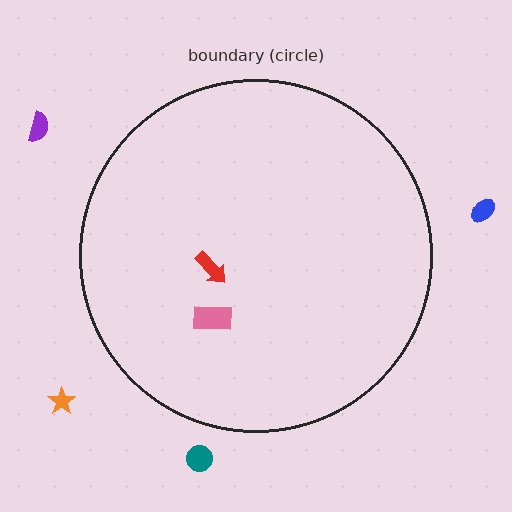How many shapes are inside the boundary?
2 inside, 4 outside.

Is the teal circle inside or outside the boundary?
Outside.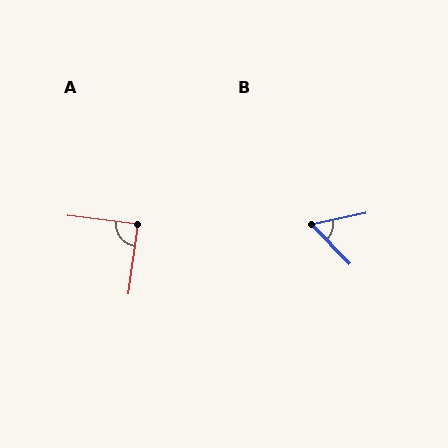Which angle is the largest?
A, at approximately 89 degrees.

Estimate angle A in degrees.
Approximately 89 degrees.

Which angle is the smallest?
B, at approximately 57 degrees.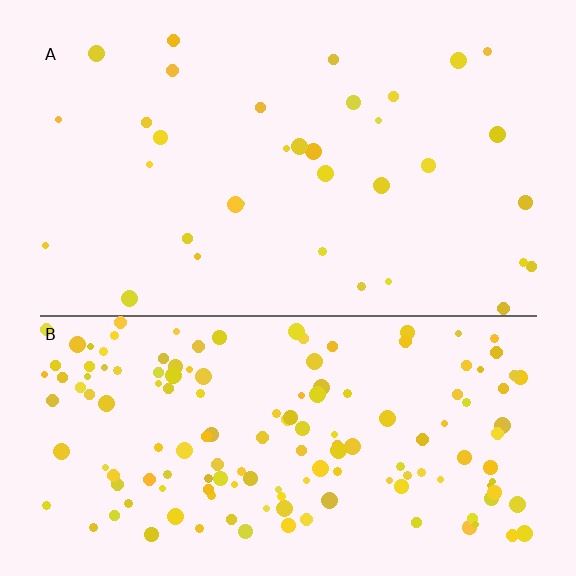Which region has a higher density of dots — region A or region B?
B (the bottom).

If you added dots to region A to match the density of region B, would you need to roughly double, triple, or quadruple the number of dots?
Approximately quadruple.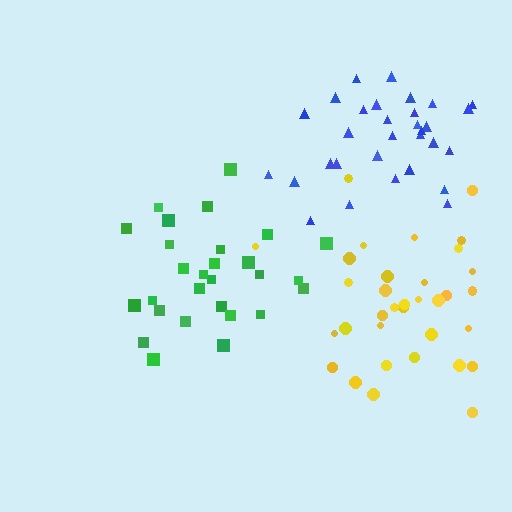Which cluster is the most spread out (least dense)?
Yellow.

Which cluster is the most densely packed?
Blue.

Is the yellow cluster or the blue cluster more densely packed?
Blue.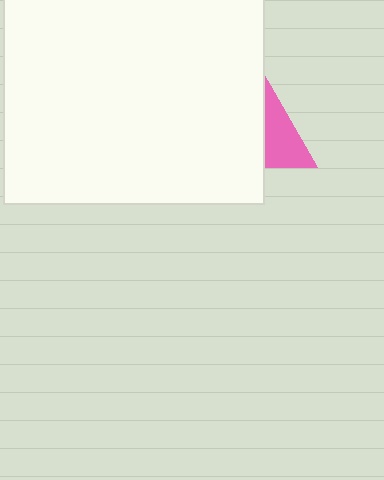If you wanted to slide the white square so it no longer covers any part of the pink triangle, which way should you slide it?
Slide it left — that is the most direct way to separate the two shapes.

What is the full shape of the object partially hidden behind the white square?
The partially hidden object is a pink triangle.